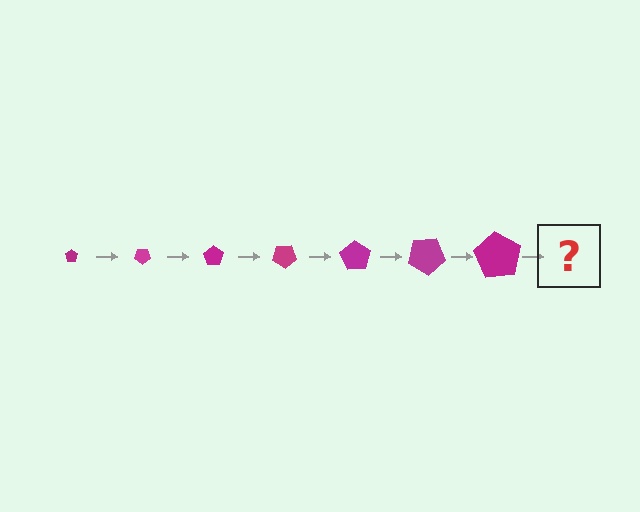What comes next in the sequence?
The next element should be a pentagon, larger than the previous one and rotated 245 degrees from the start.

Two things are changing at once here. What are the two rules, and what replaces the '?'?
The two rules are that the pentagon grows larger each step and it rotates 35 degrees each step. The '?' should be a pentagon, larger than the previous one and rotated 245 degrees from the start.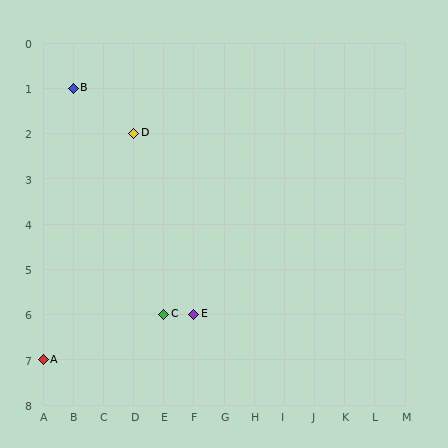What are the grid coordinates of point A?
Point A is at grid coordinates (A, 7).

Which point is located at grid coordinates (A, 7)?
Point A is at (A, 7).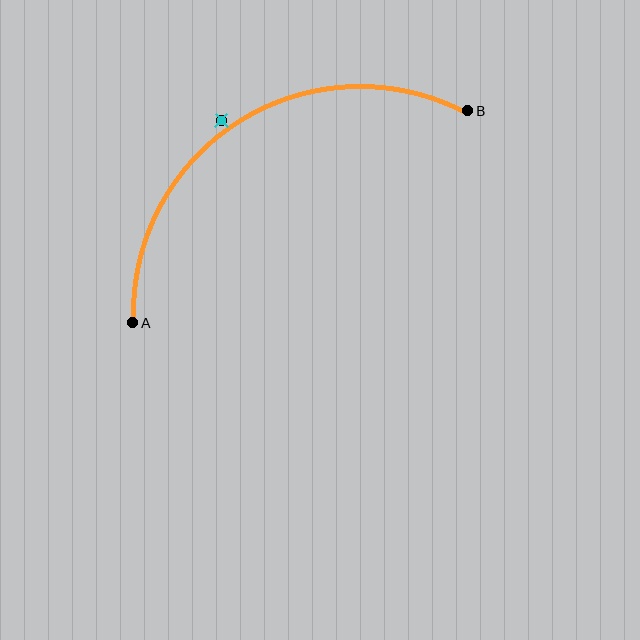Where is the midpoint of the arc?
The arc midpoint is the point on the curve farthest from the straight line joining A and B. It sits above that line.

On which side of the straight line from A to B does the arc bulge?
The arc bulges above the straight line connecting A and B.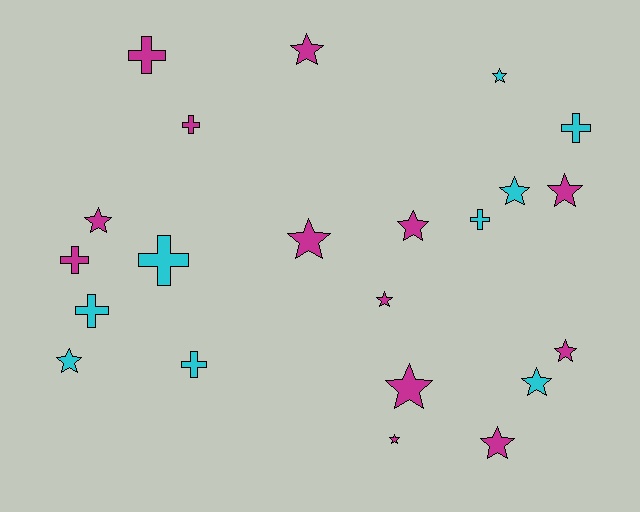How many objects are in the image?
There are 22 objects.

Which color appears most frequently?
Magenta, with 13 objects.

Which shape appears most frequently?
Star, with 14 objects.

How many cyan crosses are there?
There are 5 cyan crosses.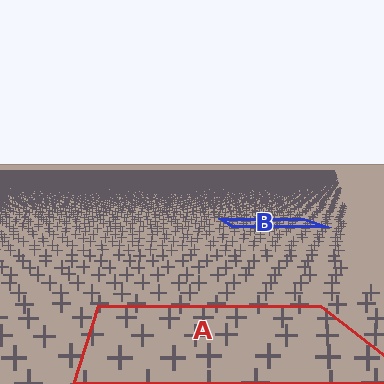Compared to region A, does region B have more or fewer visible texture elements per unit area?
Region B has more texture elements per unit area — they are packed more densely because it is farther away.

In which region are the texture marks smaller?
The texture marks are smaller in region B, because it is farther away.